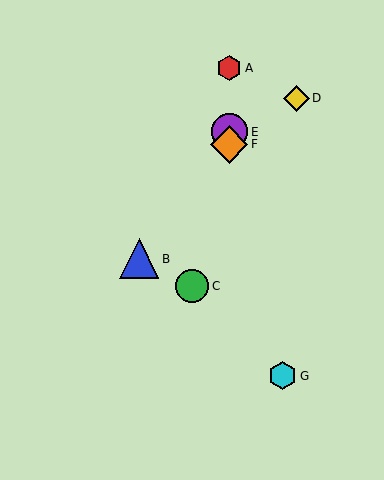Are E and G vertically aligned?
No, E is at x≈229 and G is at x≈283.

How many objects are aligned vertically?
3 objects (A, E, F) are aligned vertically.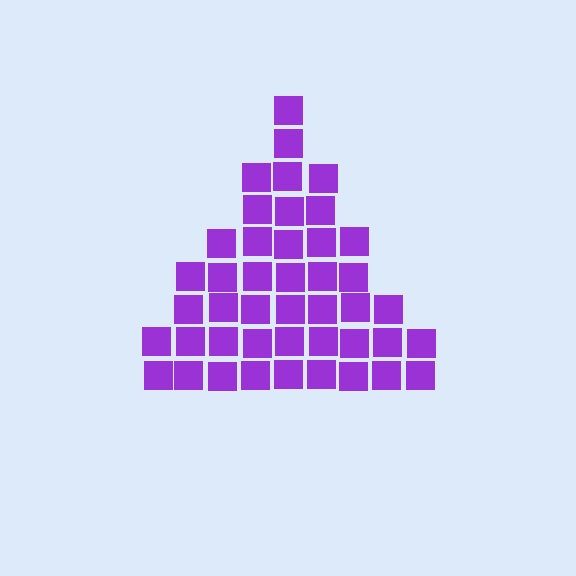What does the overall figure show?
The overall figure shows a triangle.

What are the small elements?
The small elements are squares.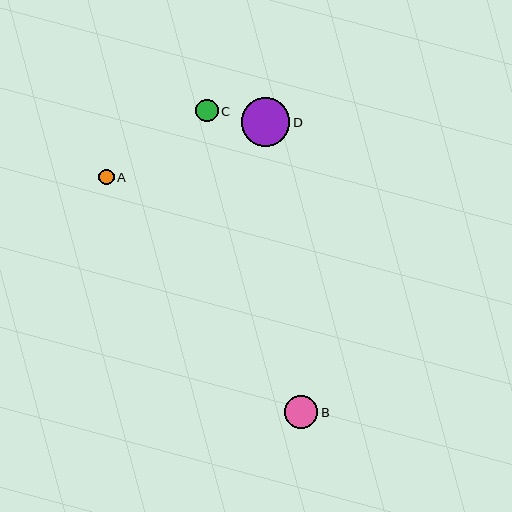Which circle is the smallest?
Circle A is the smallest with a size of approximately 16 pixels.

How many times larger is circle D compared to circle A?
Circle D is approximately 3.1 times the size of circle A.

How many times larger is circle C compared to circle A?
Circle C is approximately 1.4 times the size of circle A.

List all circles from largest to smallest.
From largest to smallest: D, B, C, A.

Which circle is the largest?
Circle D is the largest with a size of approximately 49 pixels.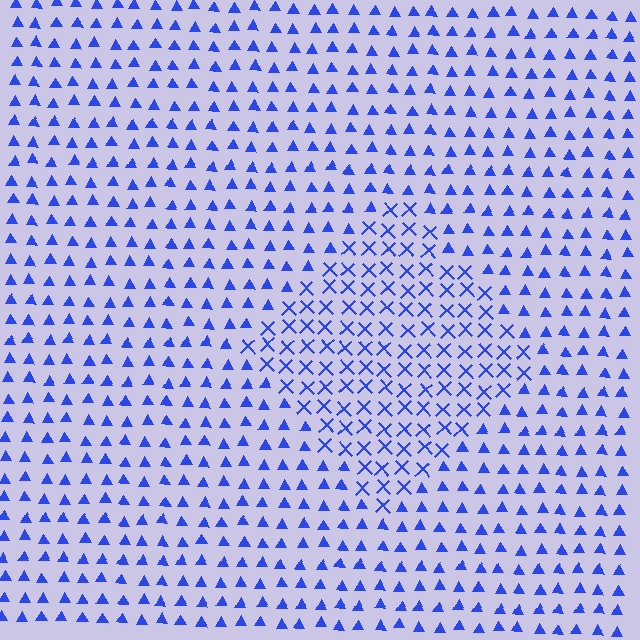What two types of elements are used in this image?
The image uses X marks inside the diamond region and triangles outside it.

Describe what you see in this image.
The image is filled with small blue elements arranged in a uniform grid. A diamond-shaped region contains X marks, while the surrounding area contains triangles. The boundary is defined purely by the change in element shape.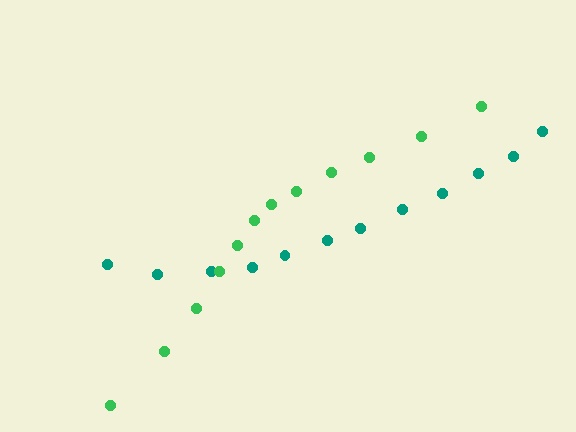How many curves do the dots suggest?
There are 2 distinct paths.